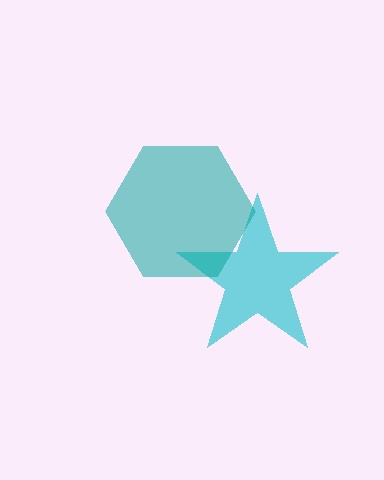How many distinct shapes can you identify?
There are 2 distinct shapes: a cyan star, a teal hexagon.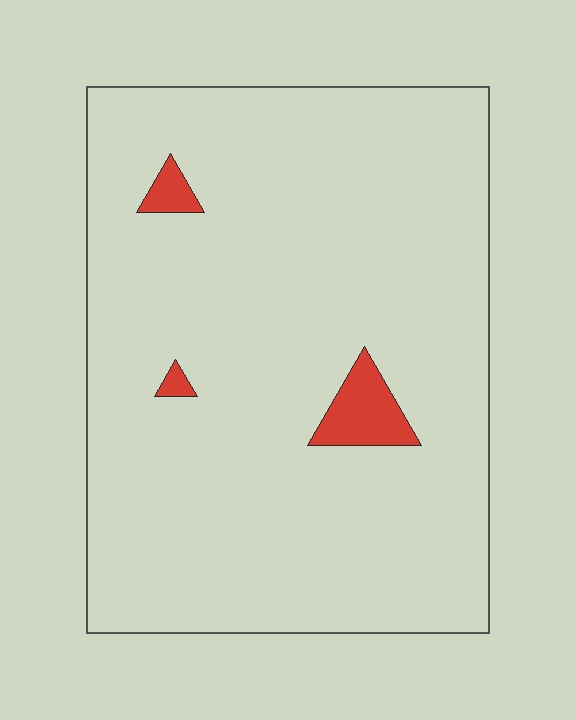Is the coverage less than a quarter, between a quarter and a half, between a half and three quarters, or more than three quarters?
Less than a quarter.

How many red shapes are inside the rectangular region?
3.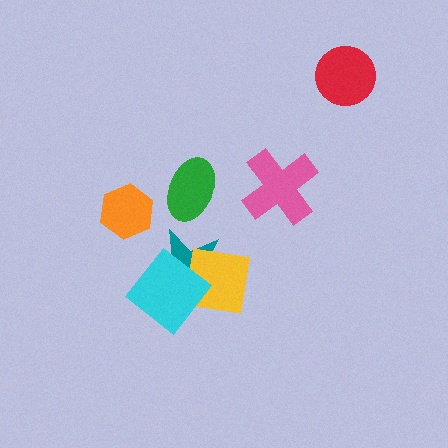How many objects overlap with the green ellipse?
0 objects overlap with the green ellipse.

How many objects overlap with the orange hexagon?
0 objects overlap with the orange hexagon.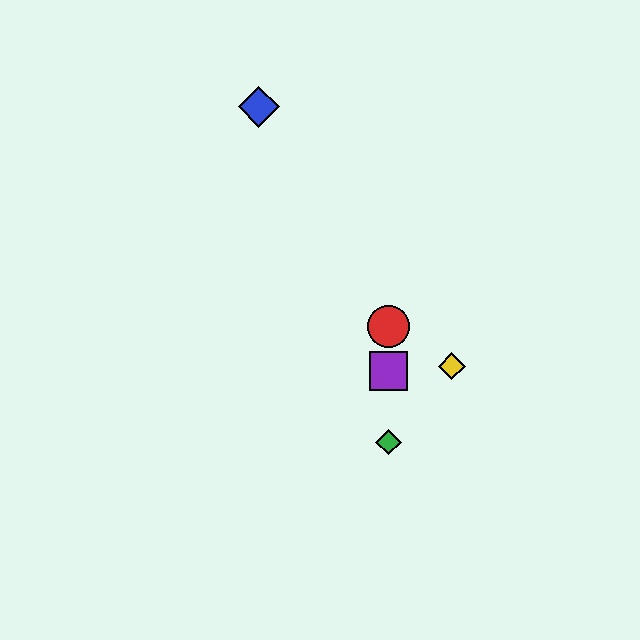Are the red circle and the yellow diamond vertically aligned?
No, the red circle is at x≈388 and the yellow diamond is at x≈452.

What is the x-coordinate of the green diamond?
The green diamond is at x≈388.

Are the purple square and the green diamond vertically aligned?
Yes, both are at x≈388.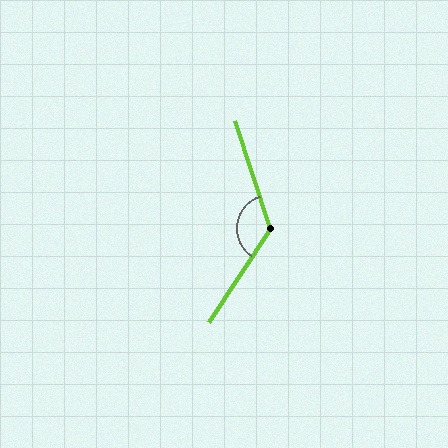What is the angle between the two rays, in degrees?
Approximately 129 degrees.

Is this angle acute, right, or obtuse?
It is obtuse.